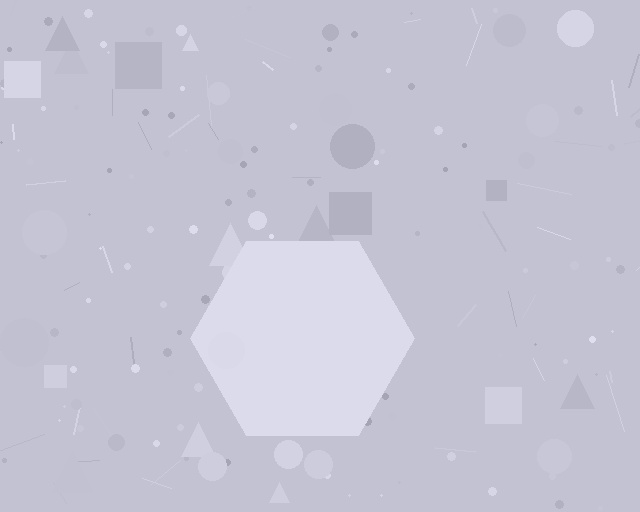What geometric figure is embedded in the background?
A hexagon is embedded in the background.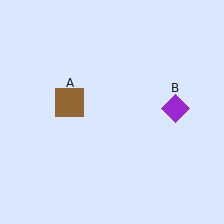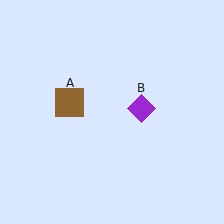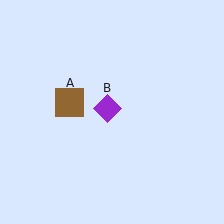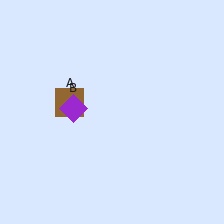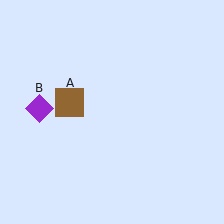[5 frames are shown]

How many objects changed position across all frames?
1 object changed position: purple diamond (object B).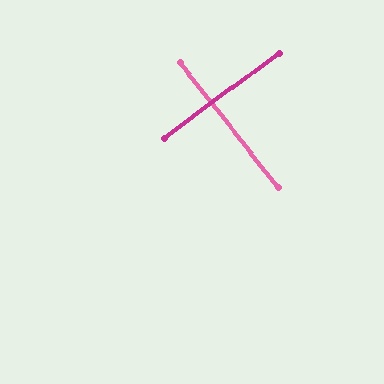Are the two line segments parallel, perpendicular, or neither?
Perpendicular — they meet at approximately 88°.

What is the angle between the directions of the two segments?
Approximately 88 degrees.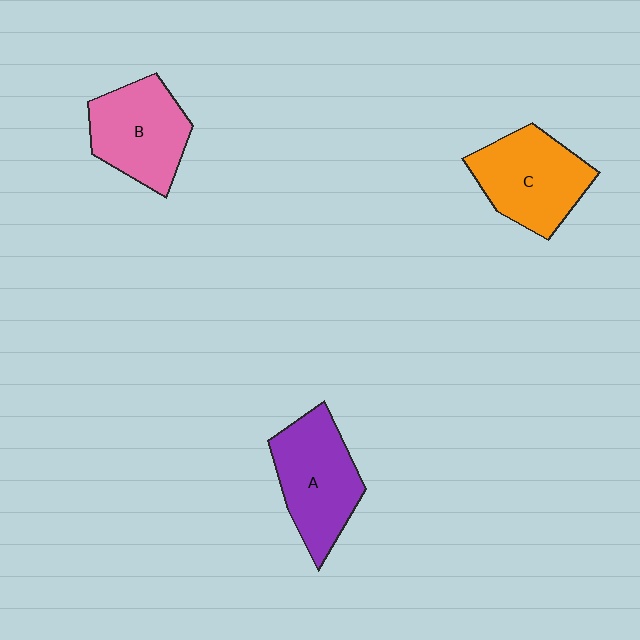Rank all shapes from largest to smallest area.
From largest to smallest: A (purple), C (orange), B (pink).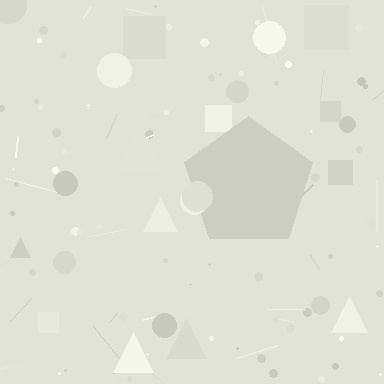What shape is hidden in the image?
A pentagon is hidden in the image.